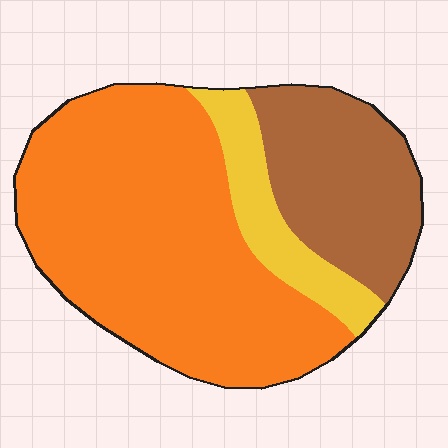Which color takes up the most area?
Orange, at roughly 60%.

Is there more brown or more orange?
Orange.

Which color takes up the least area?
Yellow, at roughly 15%.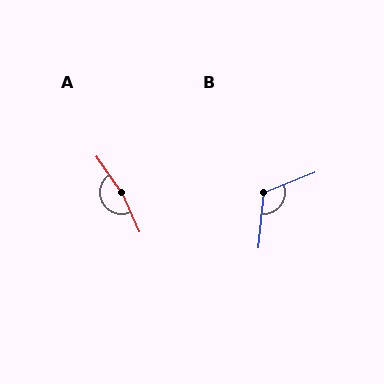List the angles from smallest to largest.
B (117°), A (169°).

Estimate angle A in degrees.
Approximately 169 degrees.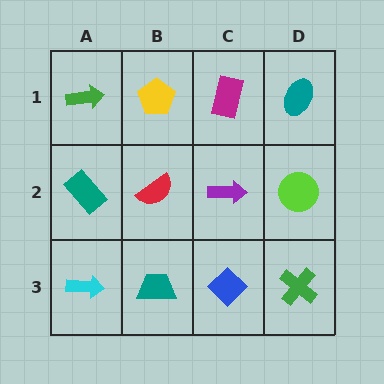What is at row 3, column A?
A cyan arrow.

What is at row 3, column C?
A blue diamond.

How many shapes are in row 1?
4 shapes.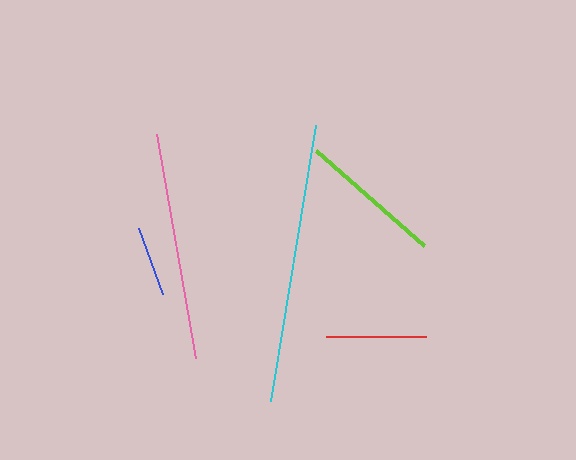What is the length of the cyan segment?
The cyan segment is approximately 279 pixels long.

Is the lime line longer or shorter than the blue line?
The lime line is longer than the blue line.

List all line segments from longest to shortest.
From longest to shortest: cyan, pink, lime, red, blue.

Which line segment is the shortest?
The blue line is the shortest at approximately 69 pixels.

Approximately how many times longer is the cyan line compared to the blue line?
The cyan line is approximately 4.0 times the length of the blue line.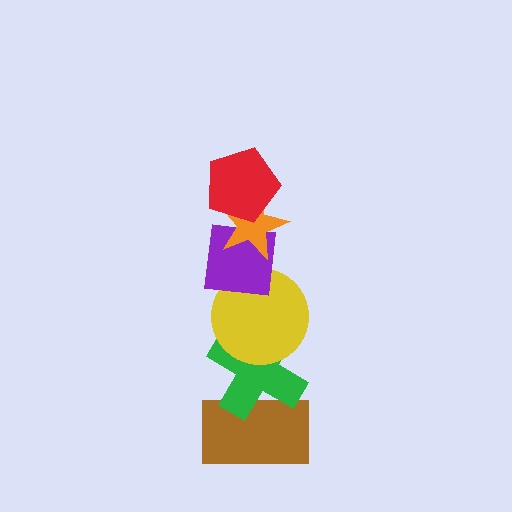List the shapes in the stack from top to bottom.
From top to bottom: the red pentagon, the orange star, the purple square, the yellow circle, the green cross, the brown rectangle.